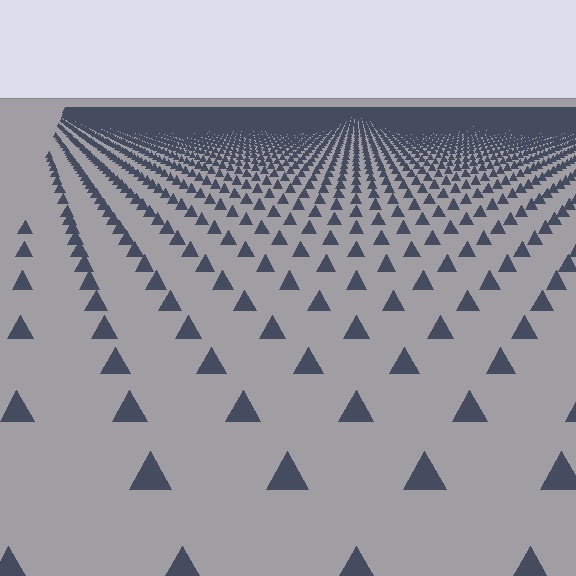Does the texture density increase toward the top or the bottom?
Density increases toward the top.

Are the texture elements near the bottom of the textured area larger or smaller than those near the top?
Larger. Near the bottom, elements are closer to the viewer and appear at a bigger on-screen size.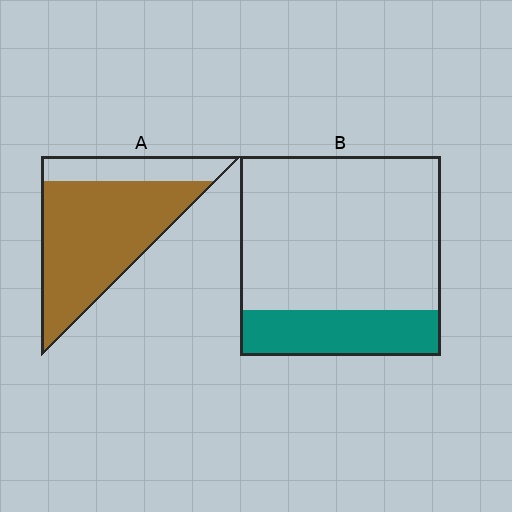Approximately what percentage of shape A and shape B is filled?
A is approximately 75% and B is approximately 25%.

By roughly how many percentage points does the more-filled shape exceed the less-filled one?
By roughly 55 percentage points (A over B).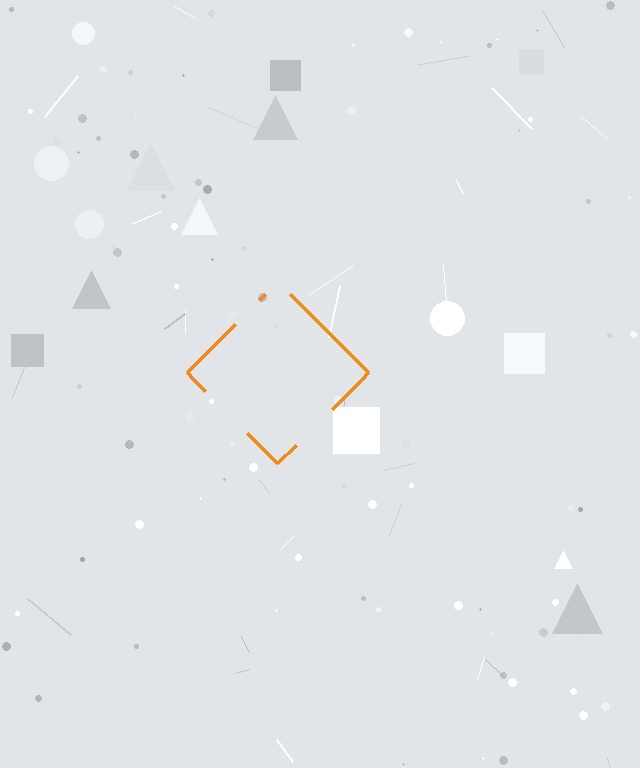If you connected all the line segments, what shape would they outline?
They would outline a diamond.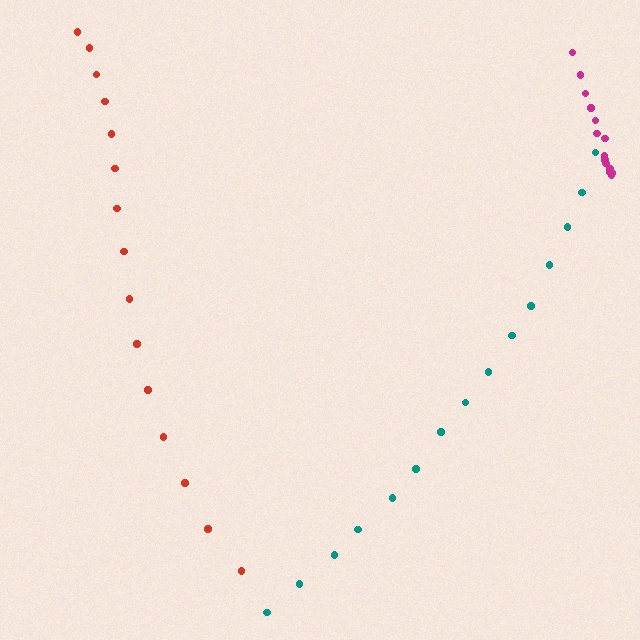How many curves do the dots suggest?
There are 3 distinct paths.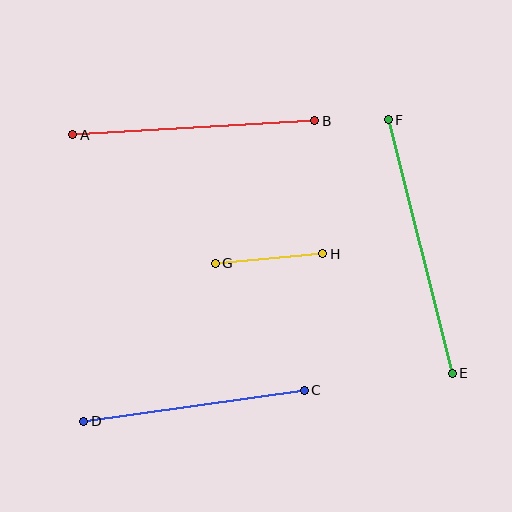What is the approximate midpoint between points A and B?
The midpoint is at approximately (194, 128) pixels.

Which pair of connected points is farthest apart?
Points E and F are farthest apart.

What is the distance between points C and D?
The distance is approximately 223 pixels.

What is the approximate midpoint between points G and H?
The midpoint is at approximately (269, 258) pixels.